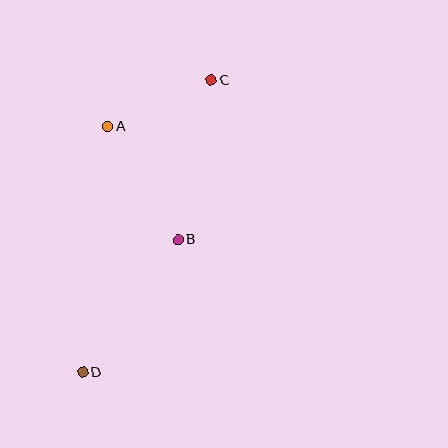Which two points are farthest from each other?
Points C and D are farthest from each other.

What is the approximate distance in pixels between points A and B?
The distance between A and B is approximately 133 pixels.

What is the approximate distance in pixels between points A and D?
The distance between A and D is approximately 246 pixels.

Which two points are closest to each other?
Points A and C are closest to each other.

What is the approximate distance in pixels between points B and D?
The distance between B and D is approximately 163 pixels.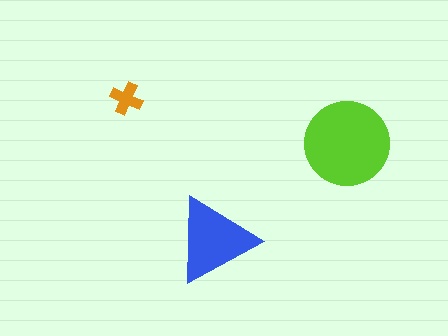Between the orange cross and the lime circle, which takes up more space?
The lime circle.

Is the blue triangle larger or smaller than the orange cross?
Larger.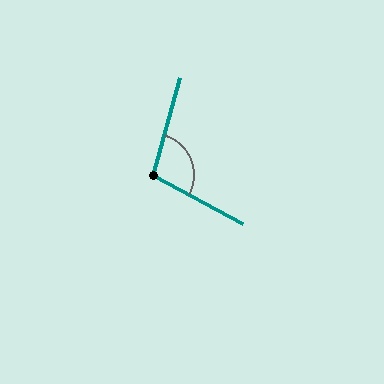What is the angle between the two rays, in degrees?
Approximately 103 degrees.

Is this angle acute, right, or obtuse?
It is obtuse.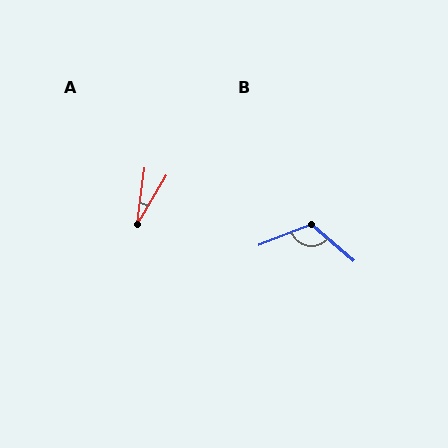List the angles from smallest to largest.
A (24°), B (118°).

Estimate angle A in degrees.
Approximately 24 degrees.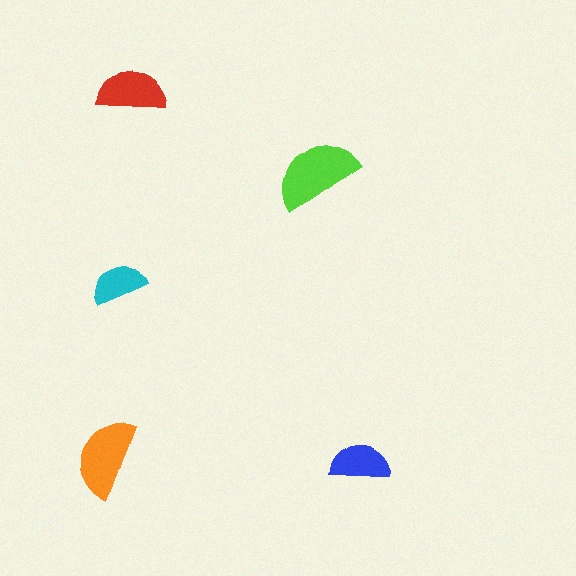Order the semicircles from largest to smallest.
the lime one, the orange one, the red one, the blue one, the cyan one.